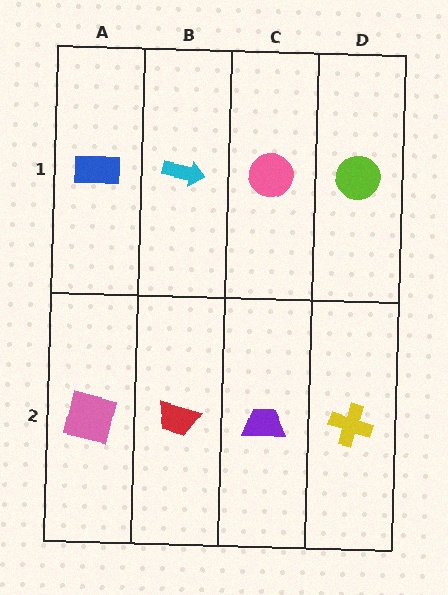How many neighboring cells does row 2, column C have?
3.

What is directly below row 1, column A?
A pink square.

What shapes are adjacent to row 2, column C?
A pink circle (row 1, column C), a red trapezoid (row 2, column B), a yellow cross (row 2, column D).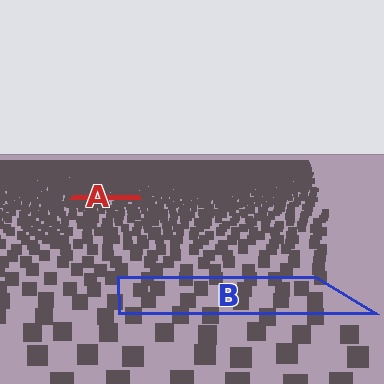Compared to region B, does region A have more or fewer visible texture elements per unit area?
Region A has more texture elements per unit area — they are packed more densely because it is farther away.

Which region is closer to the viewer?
Region B is closer. The texture elements there are larger and more spread out.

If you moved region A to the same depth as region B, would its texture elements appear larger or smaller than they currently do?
They would appear larger. At a closer depth, the same texture elements are projected at a bigger on-screen size.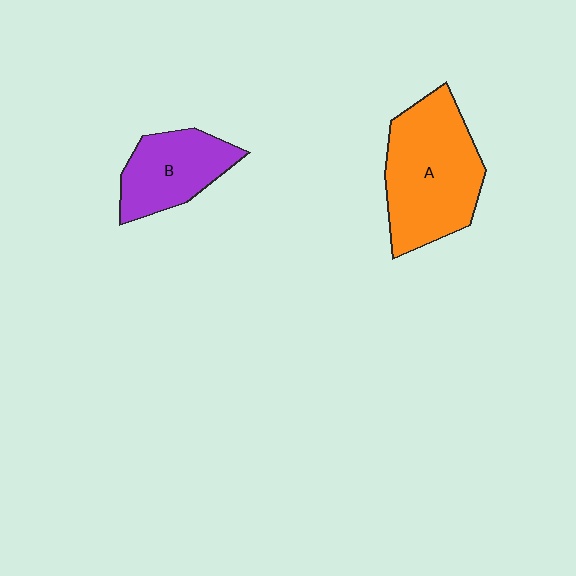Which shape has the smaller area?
Shape B (purple).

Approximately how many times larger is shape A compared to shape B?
Approximately 1.6 times.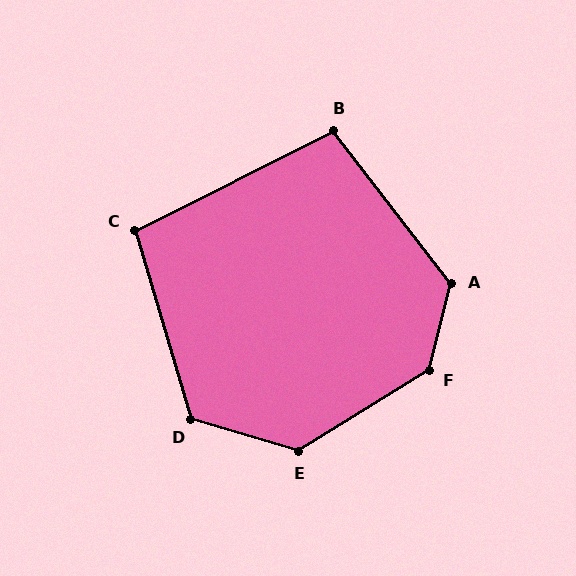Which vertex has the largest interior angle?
F, at approximately 136 degrees.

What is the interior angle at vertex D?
Approximately 123 degrees (obtuse).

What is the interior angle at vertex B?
Approximately 101 degrees (obtuse).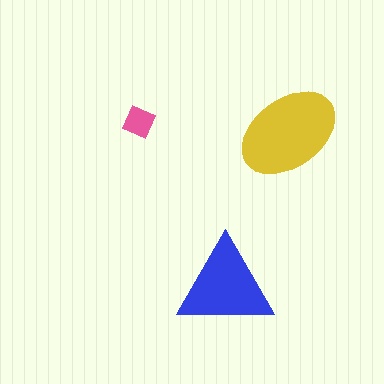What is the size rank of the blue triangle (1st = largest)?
2nd.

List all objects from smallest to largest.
The pink square, the blue triangle, the yellow ellipse.